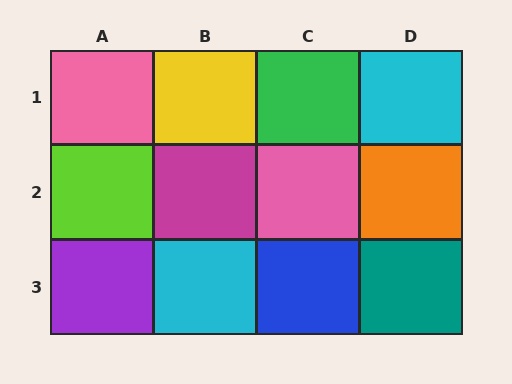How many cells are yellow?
1 cell is yellow.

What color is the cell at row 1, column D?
Cyan.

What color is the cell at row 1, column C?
Green.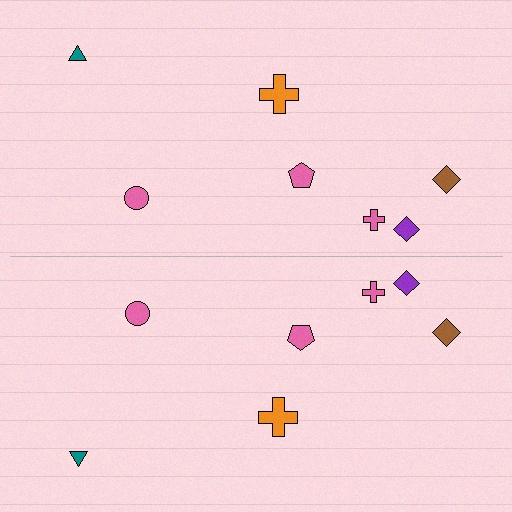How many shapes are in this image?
There are 14 shapes in this image.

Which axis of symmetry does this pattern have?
The pattern has a horizontal axis of symmetry running through the center of the image.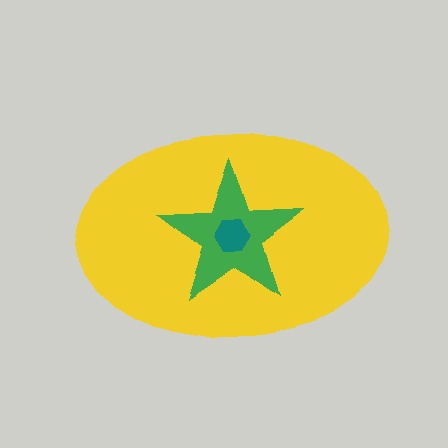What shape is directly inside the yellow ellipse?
The green star.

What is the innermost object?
The teal hexagon.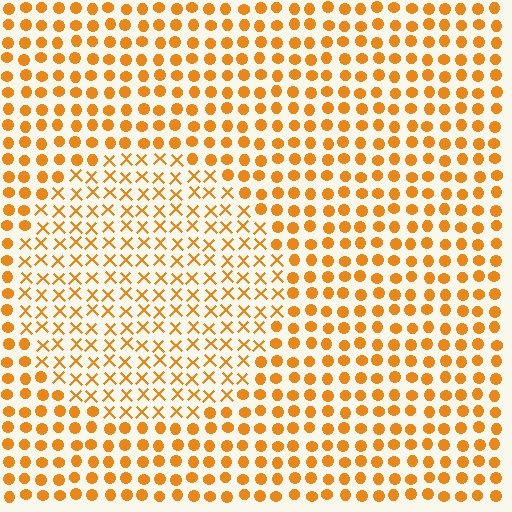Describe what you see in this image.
The image is filled with small orange elements arranged in a uniform grid. A circle-shaped region contains X marks, while the surrounding area contains circles. The boundary is defined purely by the change in element shape.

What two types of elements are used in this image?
The image uses X marks inside the circle region and circles outside it.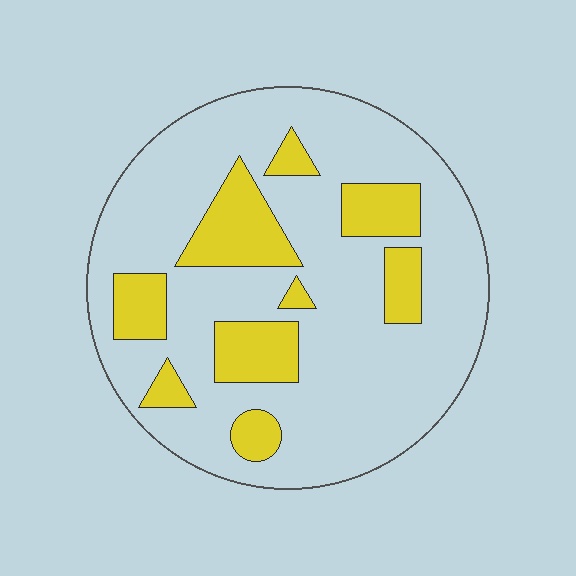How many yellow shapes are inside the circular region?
9.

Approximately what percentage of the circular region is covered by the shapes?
Approximately 25%.